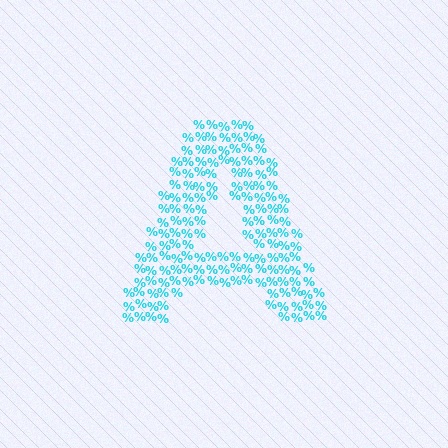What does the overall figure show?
The overall figure shows the letter A.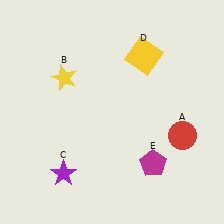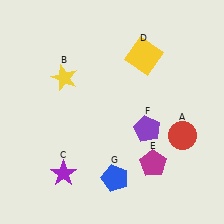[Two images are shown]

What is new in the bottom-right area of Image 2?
A blue pentagon (G) was added in the bottom-right area of Image 2.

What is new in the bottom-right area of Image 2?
A purple pentagon (F) was added in the bottom-right area of Image 2.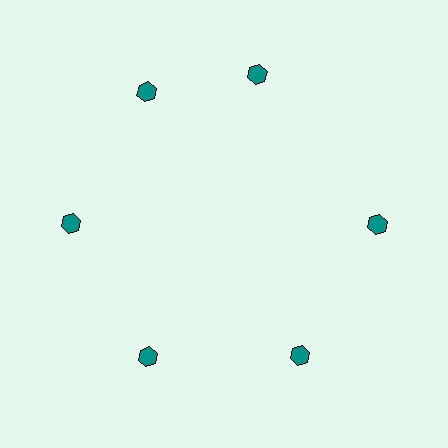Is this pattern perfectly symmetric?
No. The 6 teal hexagons are arranged in a ring, but one element near the 1 o'clock position is rotated out of alignment along the ring, breaking the 6-fold rotational symmetry.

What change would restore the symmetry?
The symmetry would be restored by rotating it back into even spacing with its neighbors so that all 6 hexagons sit at equal angles and equal distance from the center.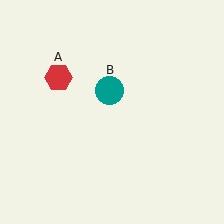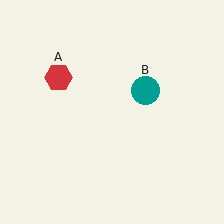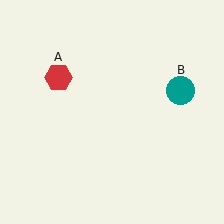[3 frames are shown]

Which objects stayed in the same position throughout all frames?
Red hexagon (object A) remained stationary.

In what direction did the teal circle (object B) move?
The teal circle (object B) moved right.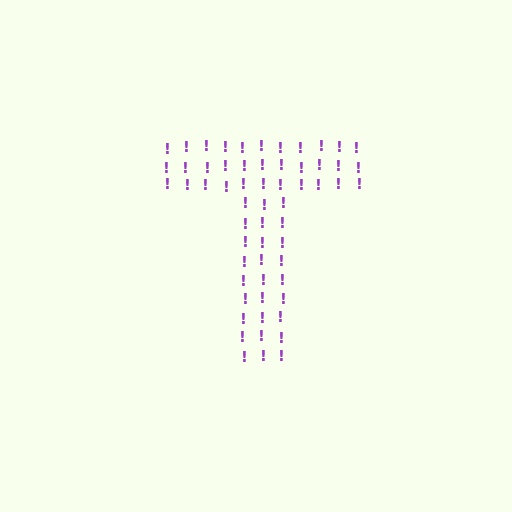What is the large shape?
The large shape is the letter T.